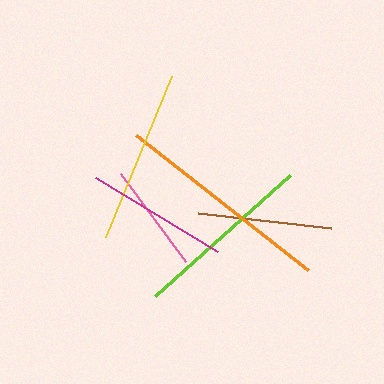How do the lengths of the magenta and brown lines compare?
The magenta and brown lines are approximately the same length.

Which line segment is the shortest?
The pink line is the shortest at approximately 110 pixels.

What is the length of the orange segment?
The orange segment is approximately 219 pixels long.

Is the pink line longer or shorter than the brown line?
The brown line is longer than the pink line.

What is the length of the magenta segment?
The magenta segment is approximately 143 pixels long.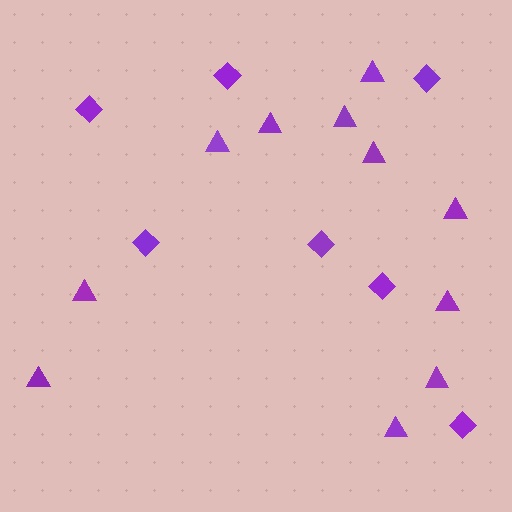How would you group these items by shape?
There are 2 groups: one group of diamonds (7) and one group of triangles (11).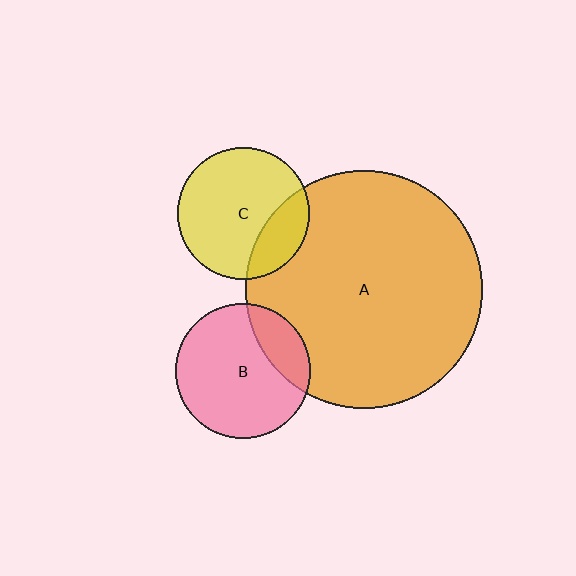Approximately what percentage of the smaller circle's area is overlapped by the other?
Approximately 25%.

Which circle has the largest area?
Circle A (orange).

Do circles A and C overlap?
Yes.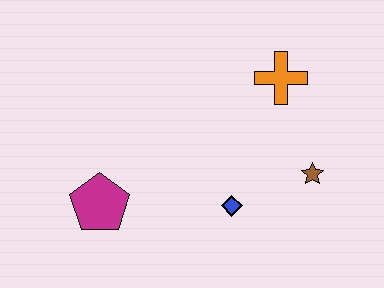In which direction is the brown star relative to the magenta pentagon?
The brown star is to the right of the magenta pentagon.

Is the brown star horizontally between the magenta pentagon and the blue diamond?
No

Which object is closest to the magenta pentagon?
The blue diamond is closest to the magenta pentagon.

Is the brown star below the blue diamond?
No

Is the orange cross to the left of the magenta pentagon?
No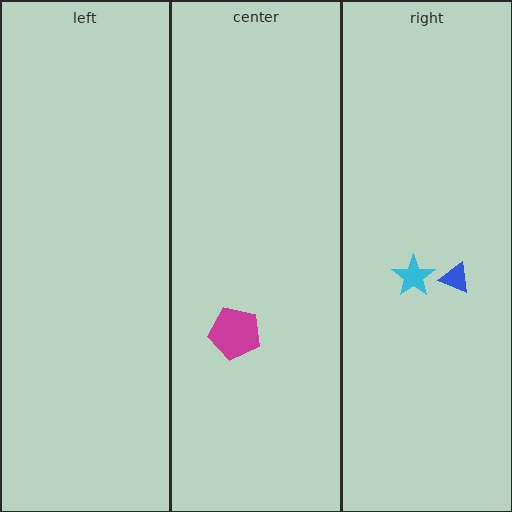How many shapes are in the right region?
2.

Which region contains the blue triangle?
The right region.